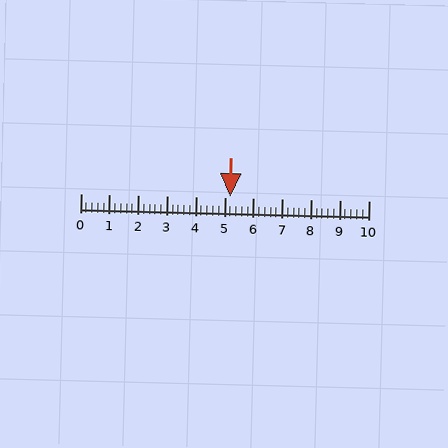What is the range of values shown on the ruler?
The ruler shows values from 0 to 10.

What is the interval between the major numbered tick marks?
The major tick marks are spaced 1 units apart.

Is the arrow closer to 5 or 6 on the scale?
The arrow is closer to 5.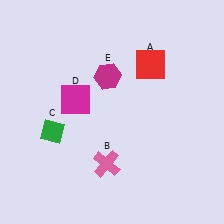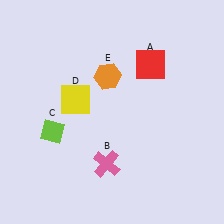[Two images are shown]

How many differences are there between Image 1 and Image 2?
There are 3 differences between the two images.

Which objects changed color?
C changed from green to lime. D changed from magenta to yellow. E changed from magenta to orange.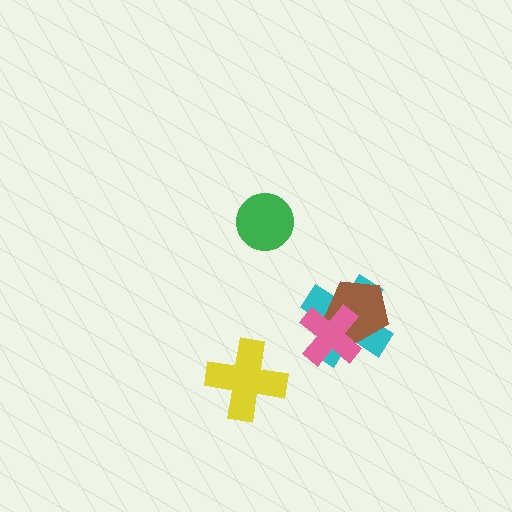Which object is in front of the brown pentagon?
The pink cross is in front of the brown pentagon.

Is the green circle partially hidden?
No, no other shape covers it.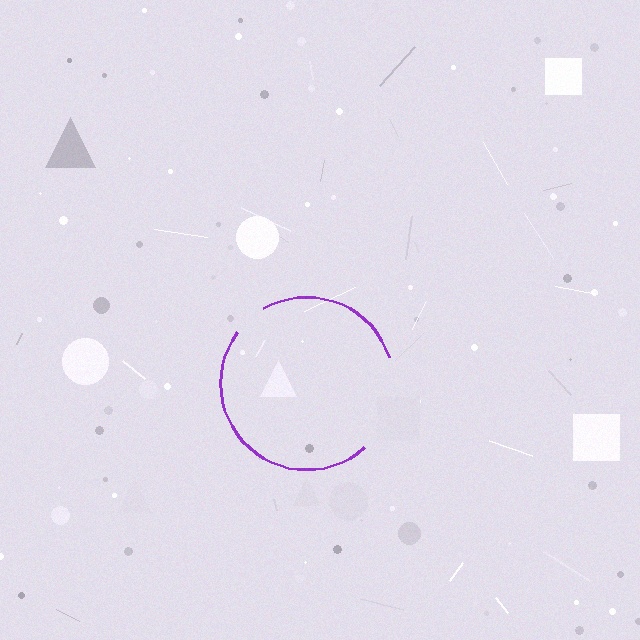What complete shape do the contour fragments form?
The contour fragments form a circle.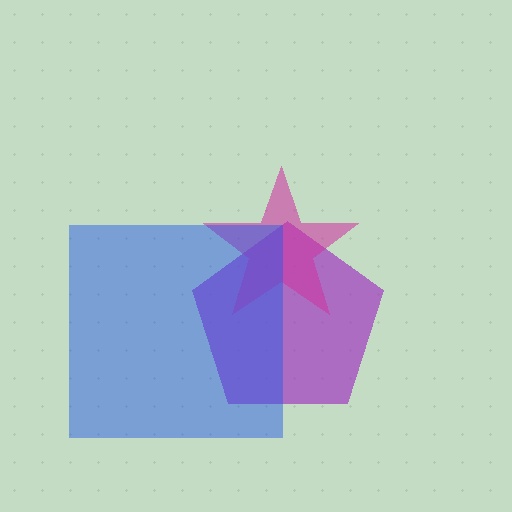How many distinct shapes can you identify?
There are 3 distinct shapes: a purple pentagon, a magenta star, a blue square.